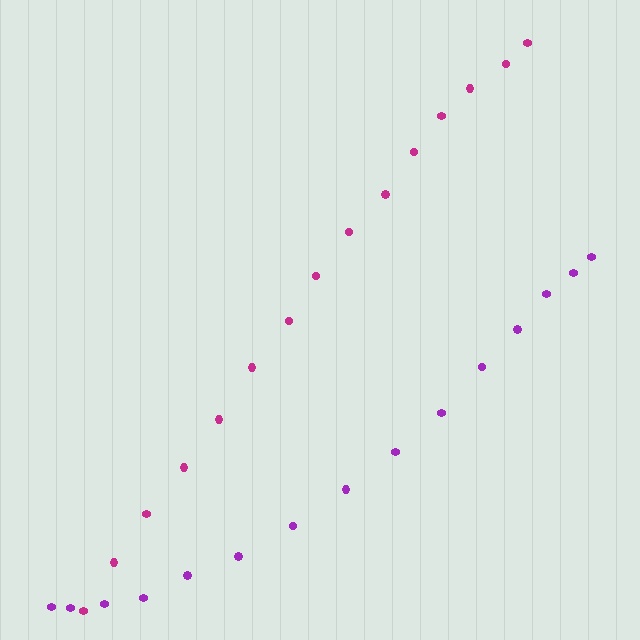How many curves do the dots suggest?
There are 2 distinct paths.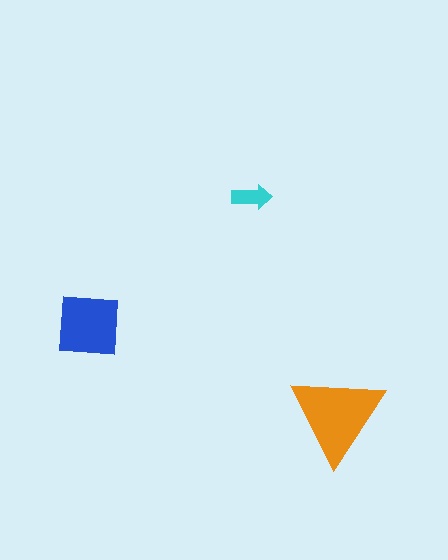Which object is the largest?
The orange triangle.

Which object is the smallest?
The cyan arrow.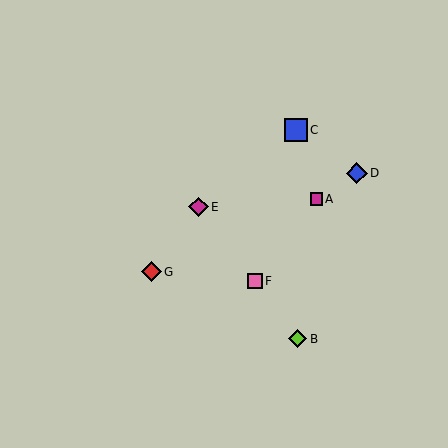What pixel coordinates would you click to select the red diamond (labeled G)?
Click at (151, 272) to select the red diamond G.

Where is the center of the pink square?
The center of the pink square is at (255, 281).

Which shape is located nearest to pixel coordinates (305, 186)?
The magenta square (labeled A) at (316, 199) is nearest to that location.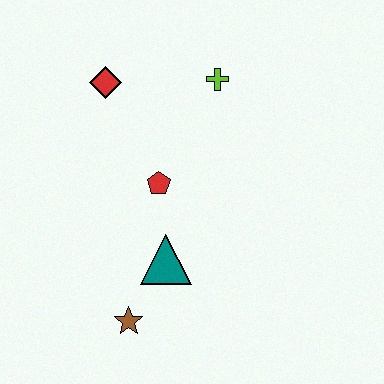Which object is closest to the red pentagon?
The teal triangle is closest to the red pentagon.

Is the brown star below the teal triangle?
Yes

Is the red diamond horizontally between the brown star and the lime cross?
No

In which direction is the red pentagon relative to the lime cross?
The red pentagon is below the lime cross.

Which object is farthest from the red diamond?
The brown star is farthest from the red diamond.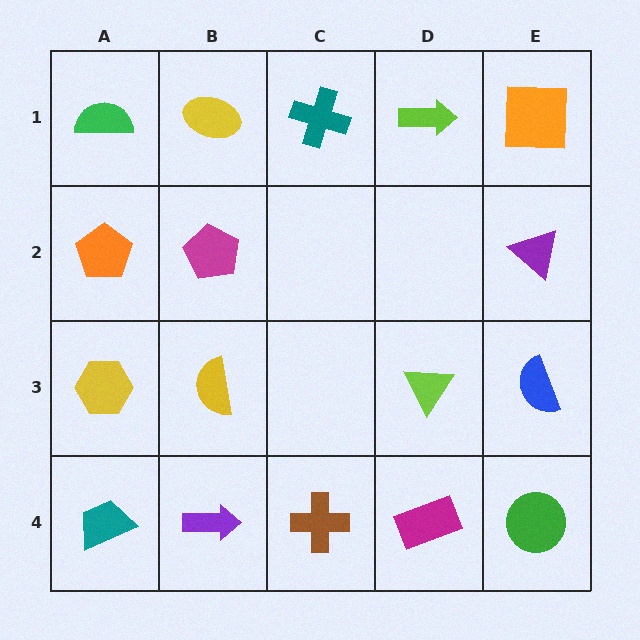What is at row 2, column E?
A purple triangle.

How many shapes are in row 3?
4 shapes.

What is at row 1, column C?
A teal cross.